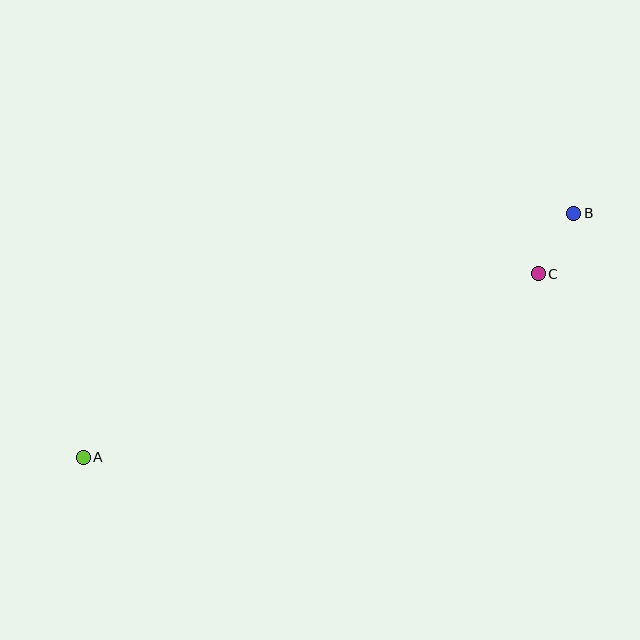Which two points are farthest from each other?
Points A and B are farthest from each other.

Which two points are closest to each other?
Points B and C are closest to each other.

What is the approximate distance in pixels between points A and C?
The distance between A and C is approximately 491 pixels.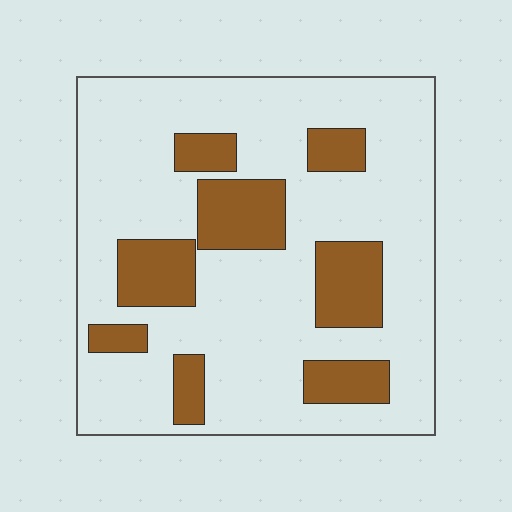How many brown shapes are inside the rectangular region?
8.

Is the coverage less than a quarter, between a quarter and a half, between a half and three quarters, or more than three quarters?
Less than a quarter.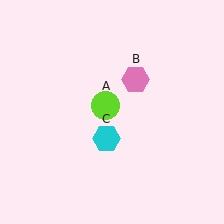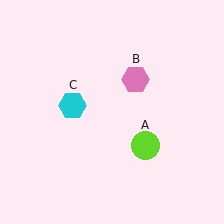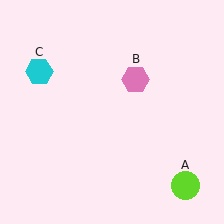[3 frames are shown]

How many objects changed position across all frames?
2 objects changed position: lime circle (object A), cyan hexagon (object C).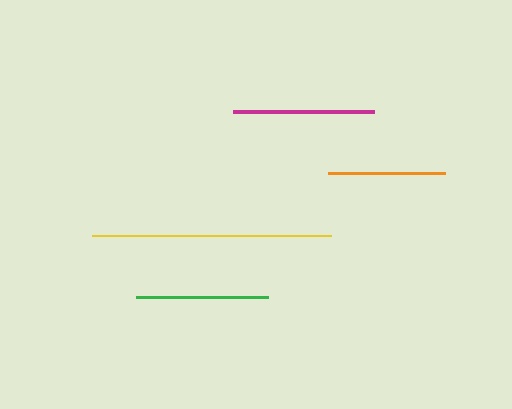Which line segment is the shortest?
The orange line is the shortest at approximately 117 pixels.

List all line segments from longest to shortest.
From longest to shortest: yellow, magenta, green, orange.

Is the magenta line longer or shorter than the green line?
The magenta line is longer than the green line.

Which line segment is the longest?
The yellow line is the longest at approximately 239 pixels.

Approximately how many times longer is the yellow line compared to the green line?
The yellow line is approximately 1.8 times the length of the green line.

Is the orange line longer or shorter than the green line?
The green line is longer than the orange line.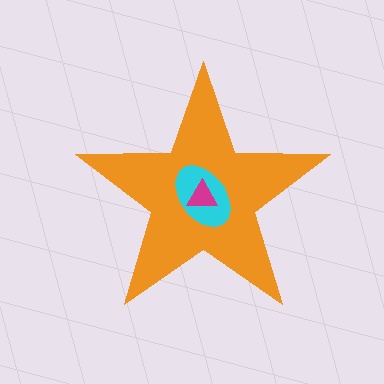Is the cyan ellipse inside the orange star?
Yes.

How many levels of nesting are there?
3.